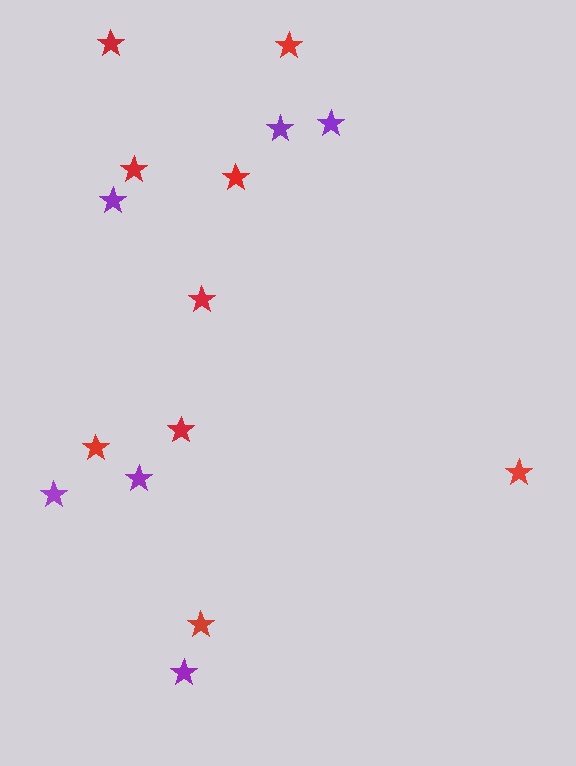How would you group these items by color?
There are 2 groups: one group of red stars (9) and one group of purple stars (6).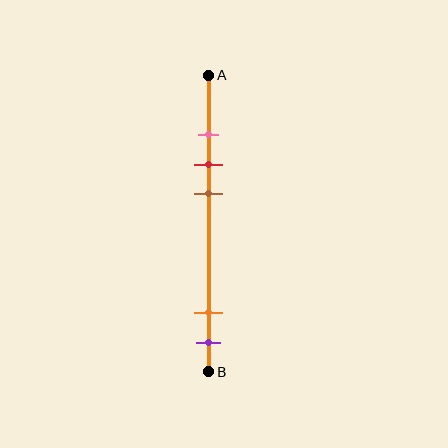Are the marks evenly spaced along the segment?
No, the marks are not evenly spaced.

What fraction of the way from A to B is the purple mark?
The purple mark is approximately 90% (0.9) of the way from A to B.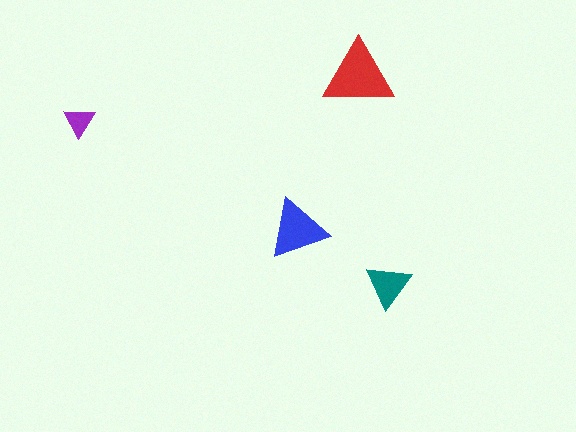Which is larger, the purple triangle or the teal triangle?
The teal one.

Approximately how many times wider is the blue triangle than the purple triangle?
About 2 times wider.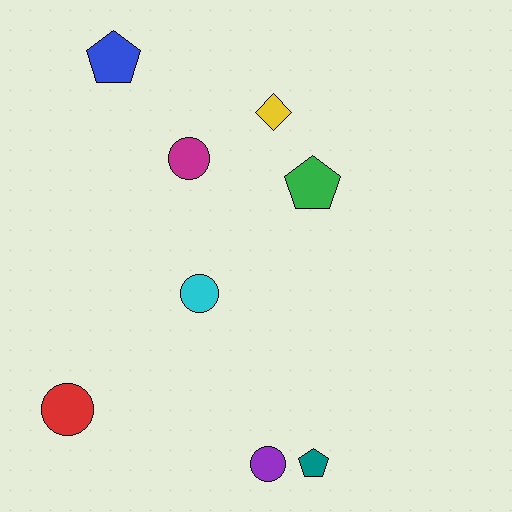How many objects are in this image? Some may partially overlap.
There are 8 objects.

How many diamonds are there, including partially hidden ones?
There is 1 diamond.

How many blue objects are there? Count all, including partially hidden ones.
There is 1 blue object.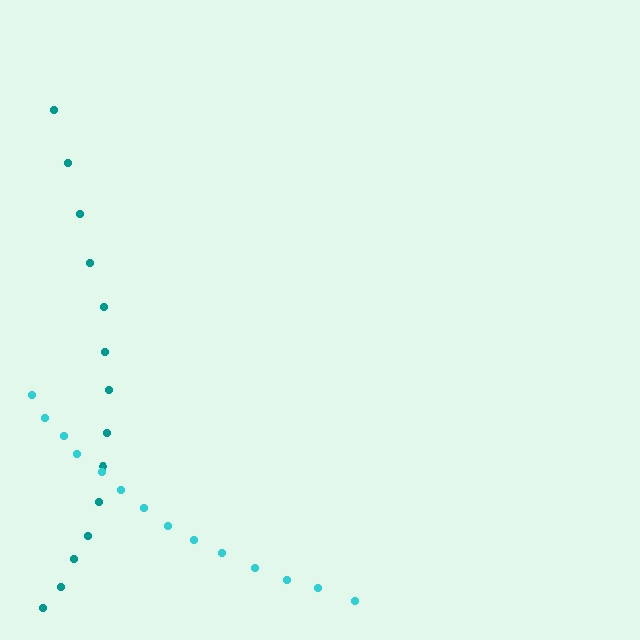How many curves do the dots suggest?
There are 2 distinct paths.